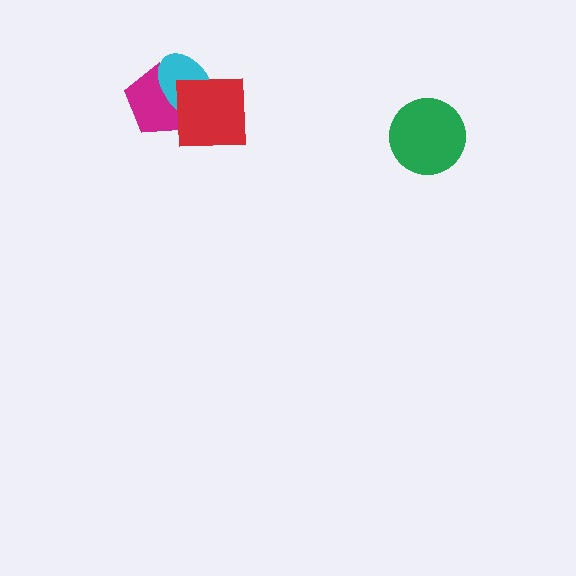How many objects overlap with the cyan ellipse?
2 objects overlap with the cyan ellipse.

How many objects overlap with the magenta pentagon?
2 objects overlap with the magenta pentagon.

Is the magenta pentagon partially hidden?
Yes, it is partially covered by another shape.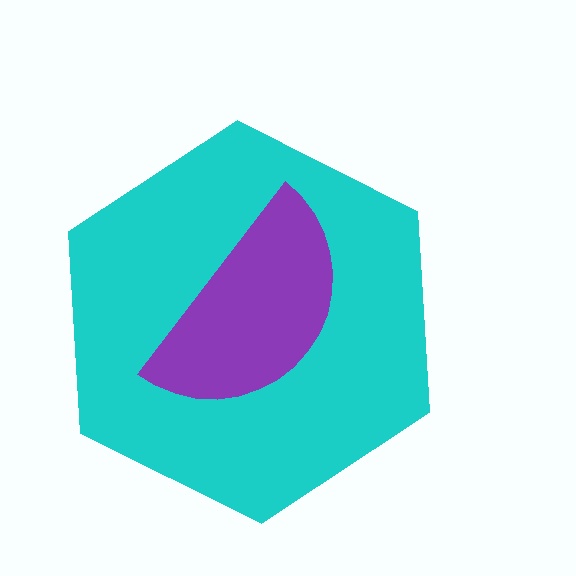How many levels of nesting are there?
2.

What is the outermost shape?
The cyan hexagon.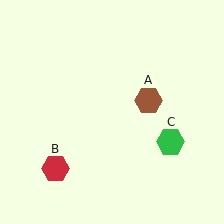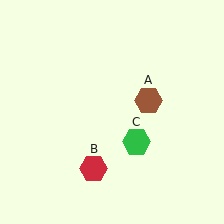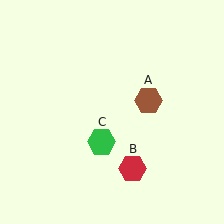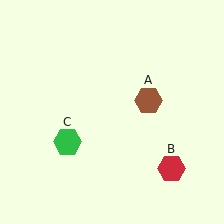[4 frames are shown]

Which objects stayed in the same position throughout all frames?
Brown hexagon (object A) remained stationary.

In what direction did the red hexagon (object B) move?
The red hexagon (object B) moved right.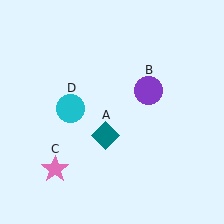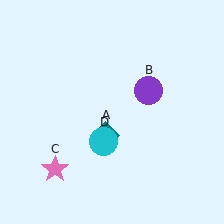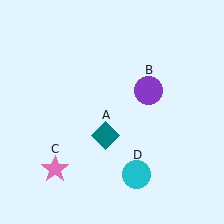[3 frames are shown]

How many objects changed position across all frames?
1 object changed position: cyan circle (object D).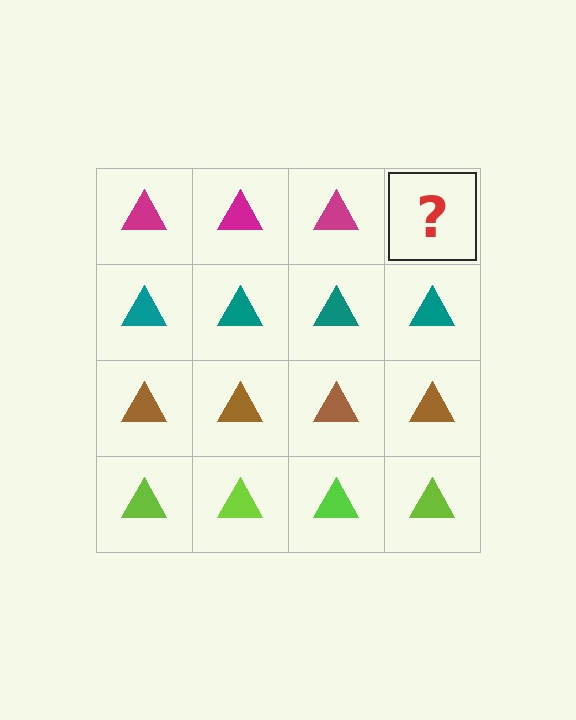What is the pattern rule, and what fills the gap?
The rule is that each row has a consistent color. The gap should be filled with a magenta triangle.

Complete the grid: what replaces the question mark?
The question mark should be replaced with a magenta triangle.